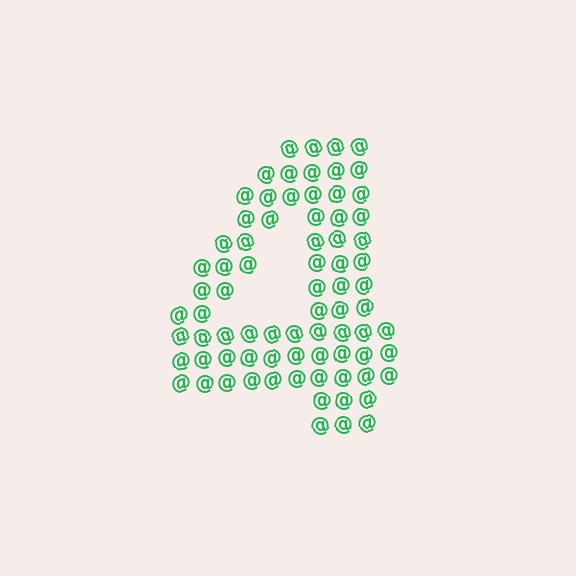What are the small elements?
The small elements are at signs.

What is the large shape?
The large shape is the digit 4.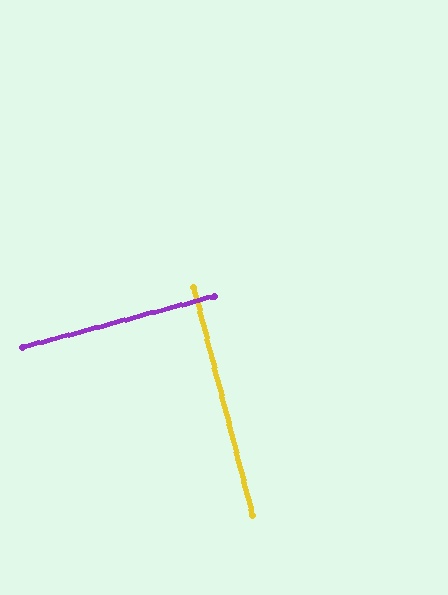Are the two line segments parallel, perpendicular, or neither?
Perpendicular — they meet at approximately 90°.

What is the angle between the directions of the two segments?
Approximately 90 degrees.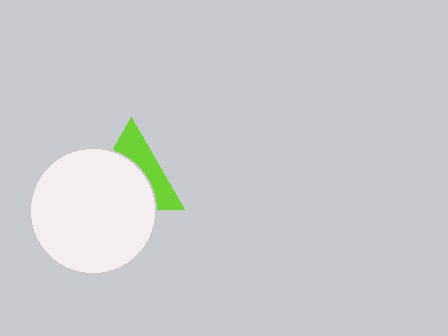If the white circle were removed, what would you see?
You would see the complete lime triangle.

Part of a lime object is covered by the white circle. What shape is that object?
It is a triangle.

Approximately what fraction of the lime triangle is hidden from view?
Roughly 59% of the lime triangle is hidden behind the white circle.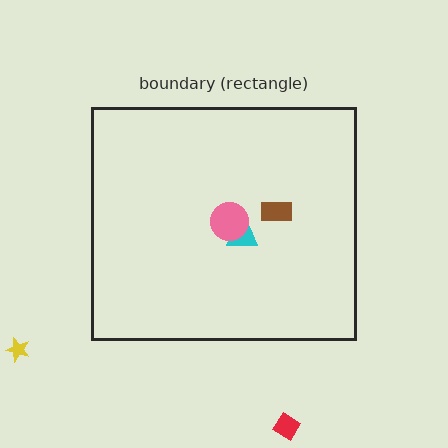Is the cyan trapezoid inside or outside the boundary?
Inside.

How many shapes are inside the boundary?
3 inside, 2 outside.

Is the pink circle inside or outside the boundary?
Inside.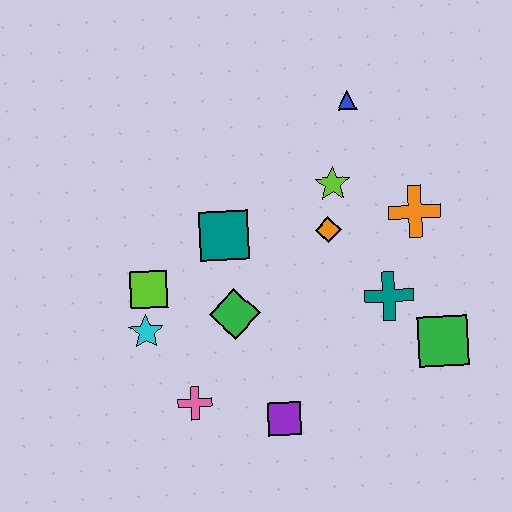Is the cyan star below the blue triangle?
Yes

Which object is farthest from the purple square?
The blue triangle is farthest from the purple square.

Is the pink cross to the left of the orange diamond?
Yes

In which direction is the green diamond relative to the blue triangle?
The green diamond is below the blue triangle.